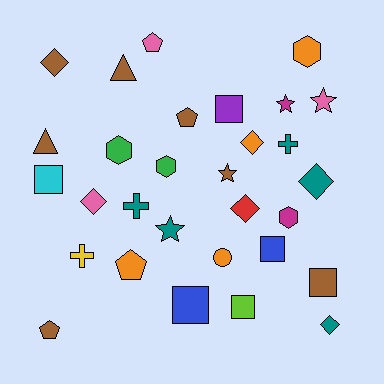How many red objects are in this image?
There is 1 red object.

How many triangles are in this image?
There are 2 triangles.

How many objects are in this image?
There are 30 objects.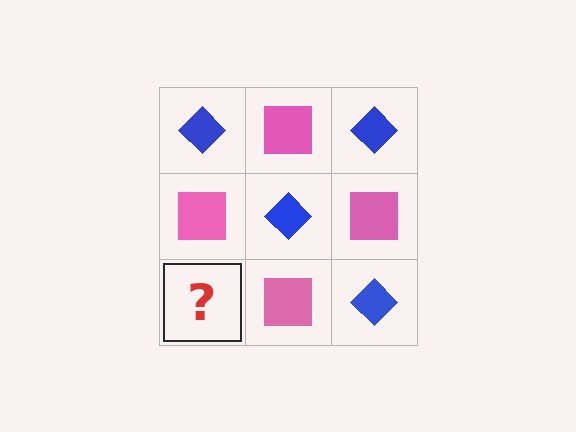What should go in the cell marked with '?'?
The missing cell should contain a blue diamond.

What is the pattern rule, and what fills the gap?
The rule is that it alternates blue diamond and pink square in a checkerboard pattern. The gap should be filled with a blue diamond.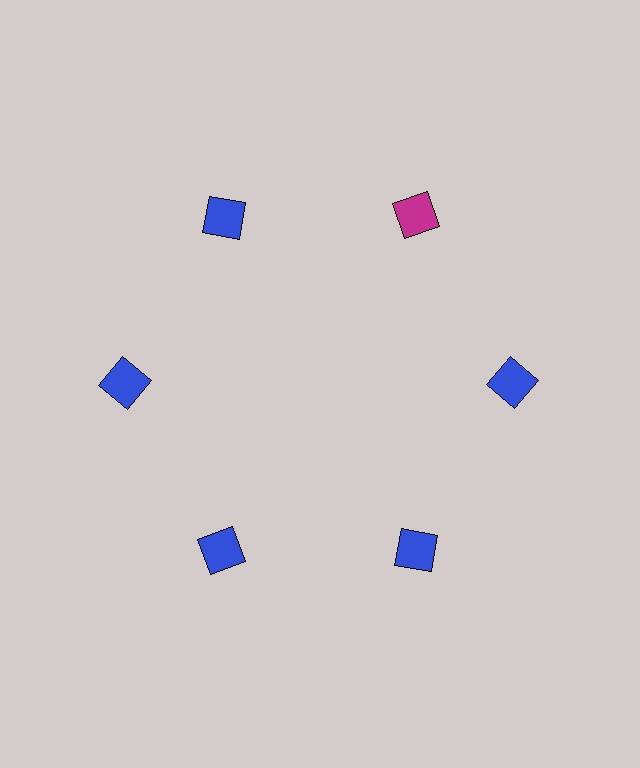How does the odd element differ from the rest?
It has a different color: magenta instead of blue.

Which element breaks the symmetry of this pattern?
The magenta square at roughly the 1 o'clock position breaks the symmetry. All other shapes are blue squares.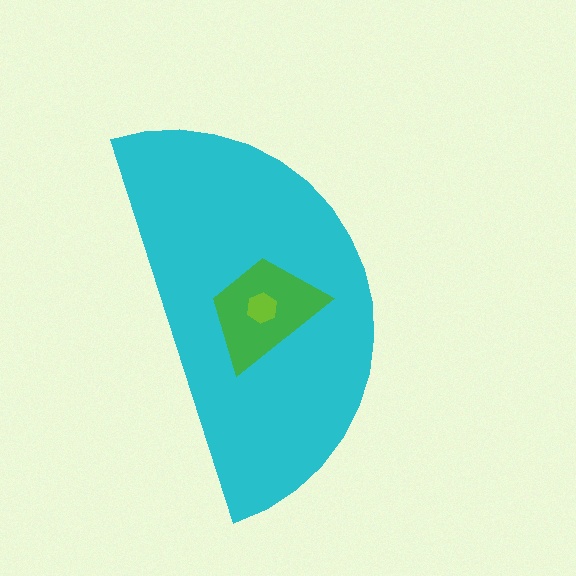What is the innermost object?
The lime hexagon.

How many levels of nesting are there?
3.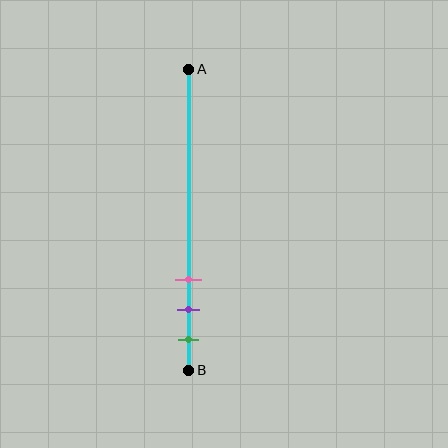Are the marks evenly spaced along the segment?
Yes, the marks are approximately evenly spaced.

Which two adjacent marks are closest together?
The purple and green marks are the closest adjacent pair.